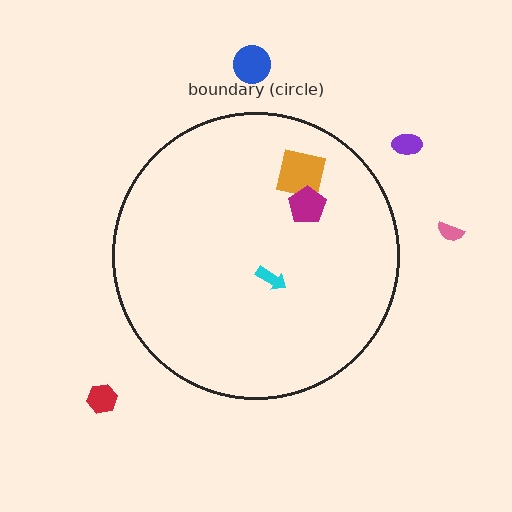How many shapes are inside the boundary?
3 inside, 4 outside.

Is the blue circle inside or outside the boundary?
Outside.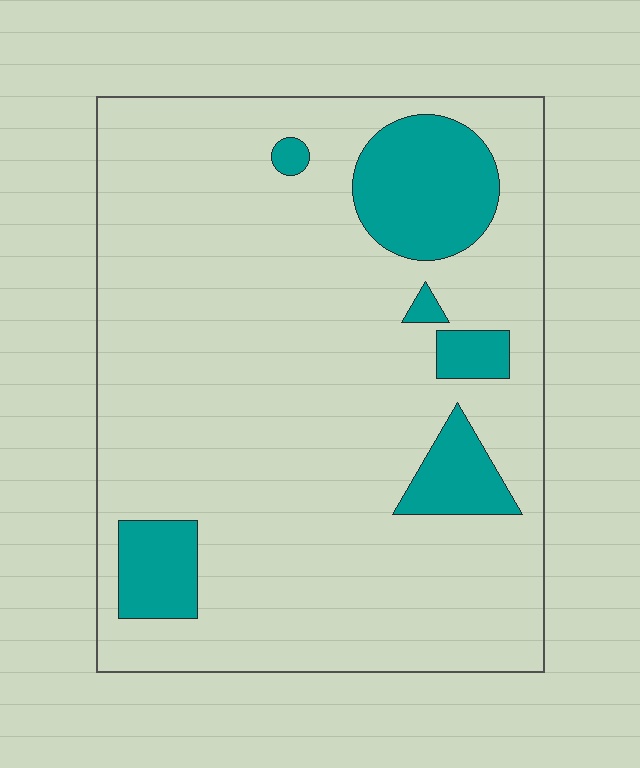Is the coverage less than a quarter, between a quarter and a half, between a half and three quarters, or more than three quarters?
Less than a quarter.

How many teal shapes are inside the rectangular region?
6.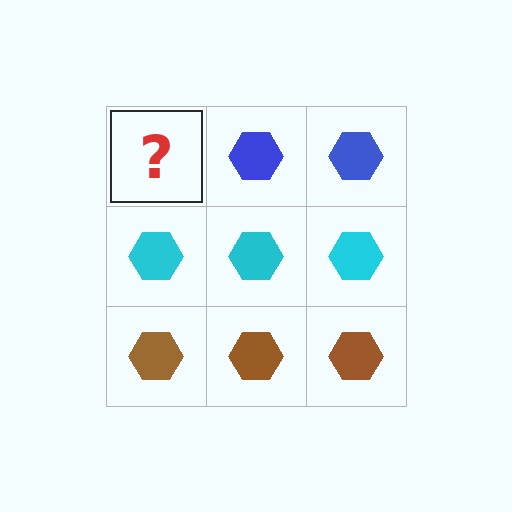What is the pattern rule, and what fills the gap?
The rule is that each row has a consistent color. The gap should be filled with a blue hexagon.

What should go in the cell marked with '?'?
The missing cell should contain a blue hexagon.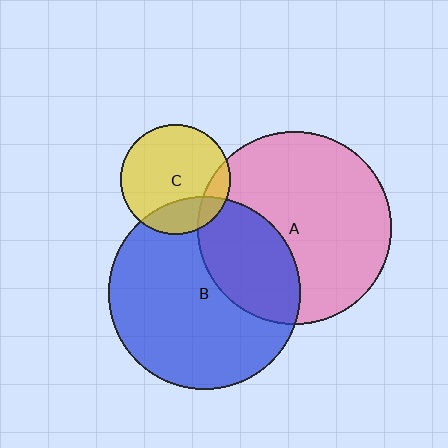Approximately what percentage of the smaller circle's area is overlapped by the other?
Approximately 20%.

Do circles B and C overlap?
Yes.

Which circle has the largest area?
Circle A (pink).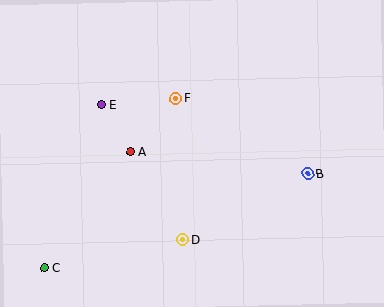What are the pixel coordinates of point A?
Point A is at (130, 152).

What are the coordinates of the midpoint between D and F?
The midpoint between D and F is at (179, 169).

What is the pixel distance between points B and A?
The distance between B and A is 179 pixels.